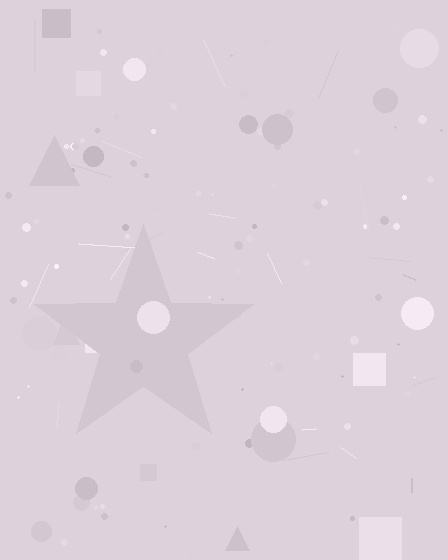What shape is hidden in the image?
A star is hidden in the image.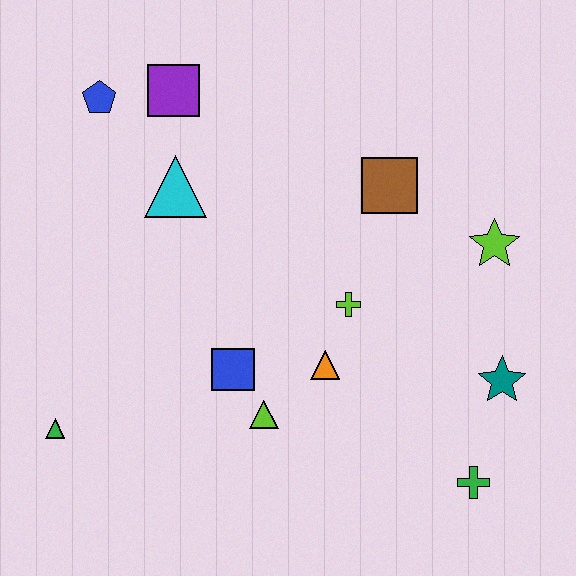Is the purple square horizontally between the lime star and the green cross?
No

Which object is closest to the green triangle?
The blue square is closest to the green triangle.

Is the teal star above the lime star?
No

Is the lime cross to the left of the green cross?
Yes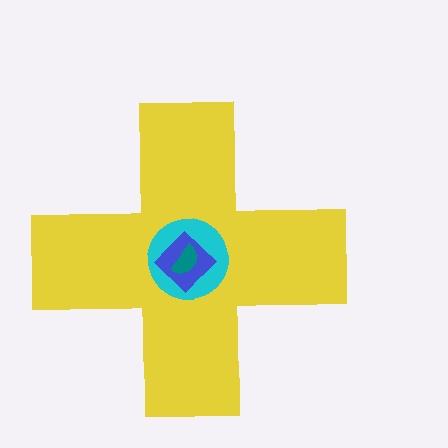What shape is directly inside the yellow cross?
The cyan circle.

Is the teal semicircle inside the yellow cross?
Yes.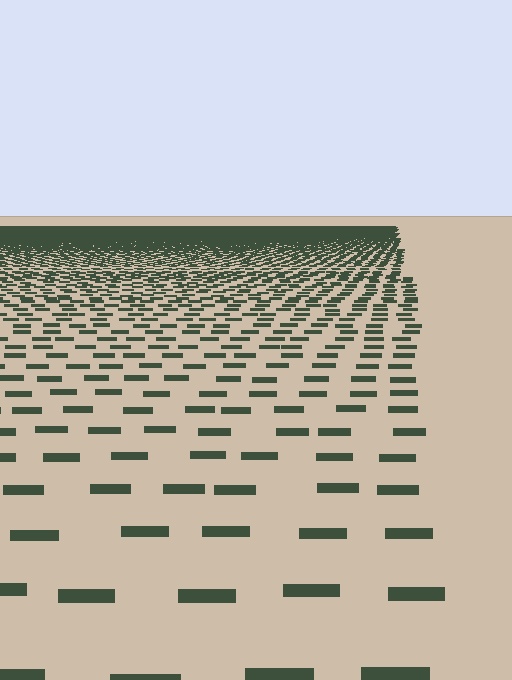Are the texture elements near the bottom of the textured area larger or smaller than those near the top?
Larger. Near the bottom, elements are closer to the viewer and appear at a bigger on-screen size.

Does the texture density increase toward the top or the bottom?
Density increases toward the top.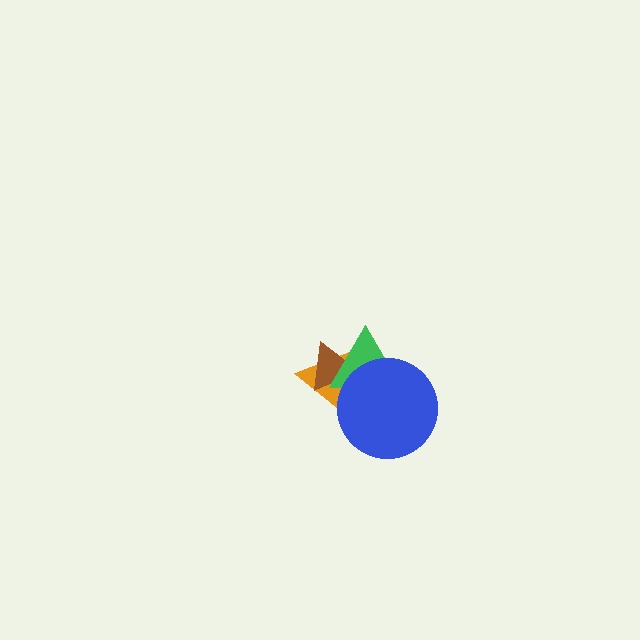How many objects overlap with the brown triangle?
3 objects overlap with the brown triangle.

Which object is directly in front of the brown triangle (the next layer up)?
The green triangle is directly in front of the brown triangle.